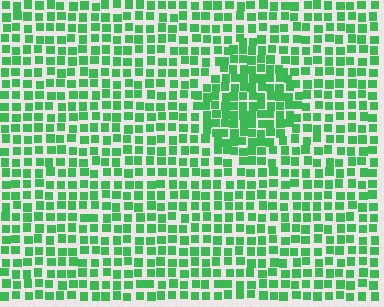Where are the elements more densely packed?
The elements are more densely packed inside the diamond boundary.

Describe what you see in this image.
The image contains small green elements arranged at two different densities. A diamond-shaped region is visible where the elements are more densely packed than the surrounding area.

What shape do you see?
I see a diamond.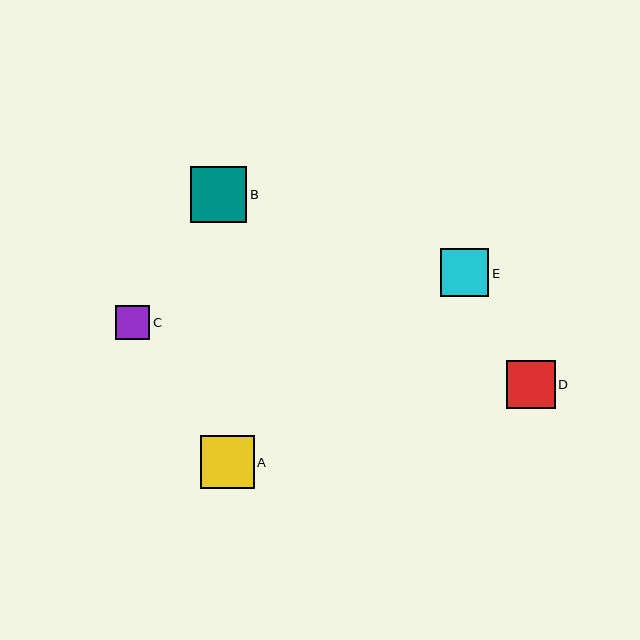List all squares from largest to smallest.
From largest to smallest: B, A, E, D, C.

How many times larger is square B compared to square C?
Square B is approximately 1.6 times the size of square C.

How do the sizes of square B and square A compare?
Square B and square A are approximately the same size.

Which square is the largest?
Square B is the largest with a size of approximately 56 pixels.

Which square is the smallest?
Square C is the smallest with a size of approximately 34 pixels.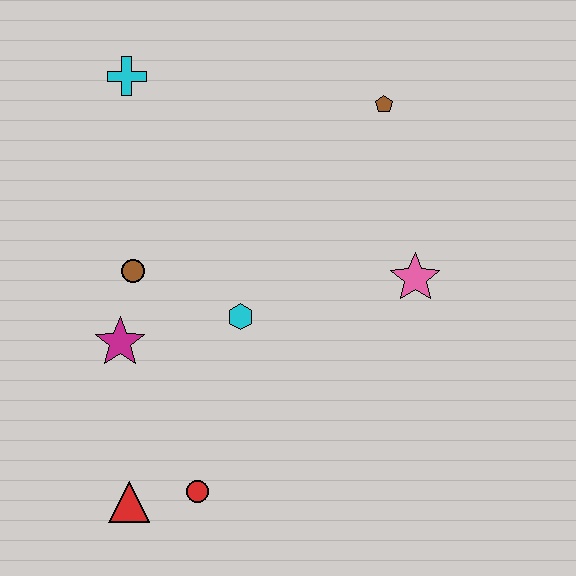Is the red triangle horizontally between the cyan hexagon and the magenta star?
Yes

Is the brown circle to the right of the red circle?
No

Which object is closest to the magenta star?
The brown circle is closest to the magenta star.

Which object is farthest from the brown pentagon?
The red triangle is farthest from the brown pentagon.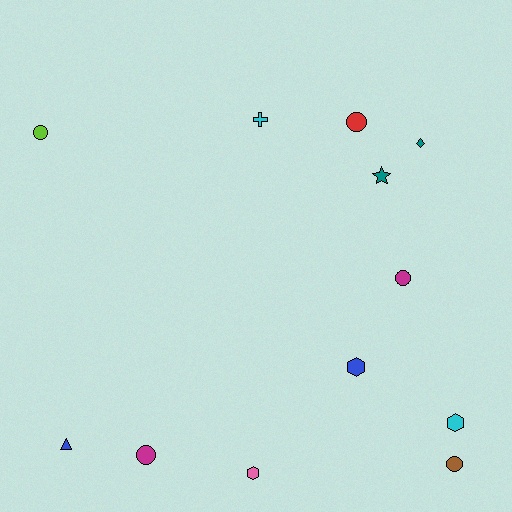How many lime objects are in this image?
There is 1 lime object.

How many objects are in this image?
There are 12 objects.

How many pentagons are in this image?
There are no pentagons.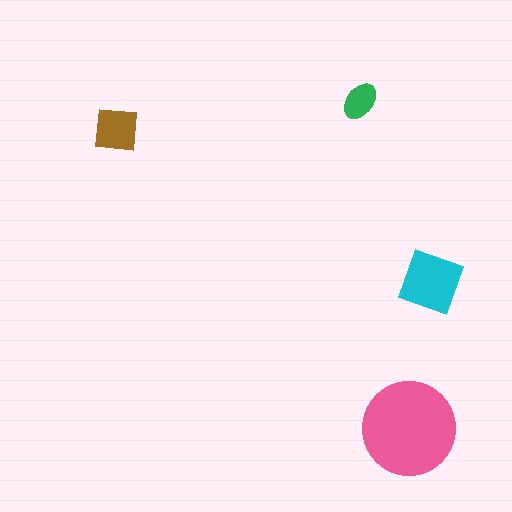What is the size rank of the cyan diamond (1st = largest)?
2nd.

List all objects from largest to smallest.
The pink circle, the cyan diamond, the brown square, the green ellipse.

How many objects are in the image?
There are 4 objects in the image.